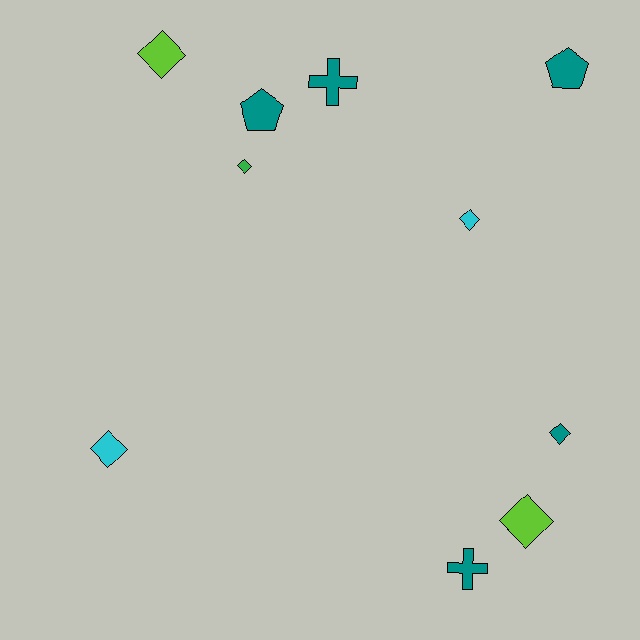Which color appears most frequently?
Teal, with 5 objects.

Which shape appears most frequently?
Diamond, with 6 objects.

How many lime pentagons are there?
There are no lime pentagons.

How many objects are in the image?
There are 10 objects.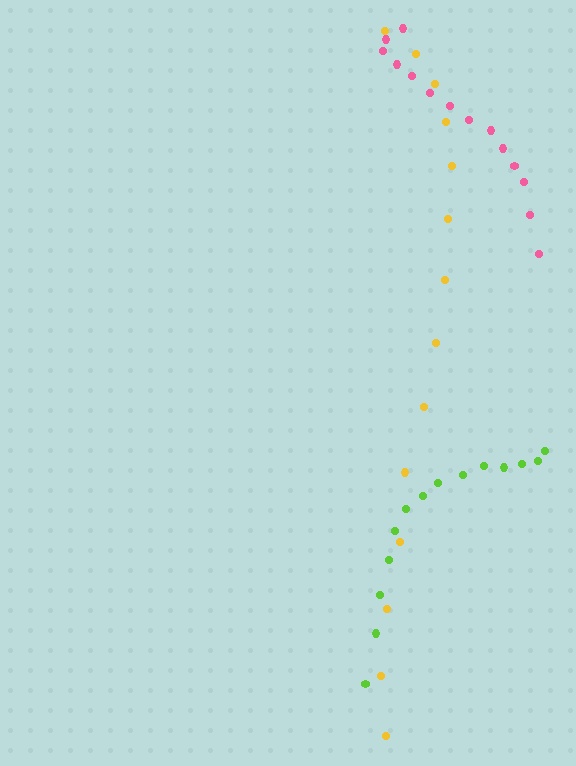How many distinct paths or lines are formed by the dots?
There are 3 distinct paths.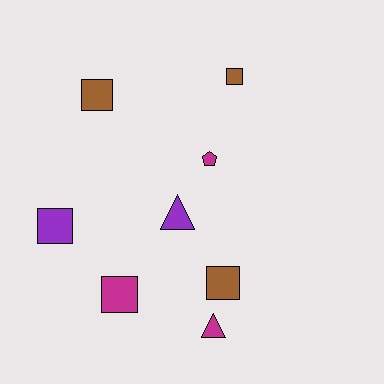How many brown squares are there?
There are 3 brown squares.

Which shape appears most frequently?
Square, with 5 objects.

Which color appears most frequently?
Magenta, with 3 objects.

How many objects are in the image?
There are 8 objects.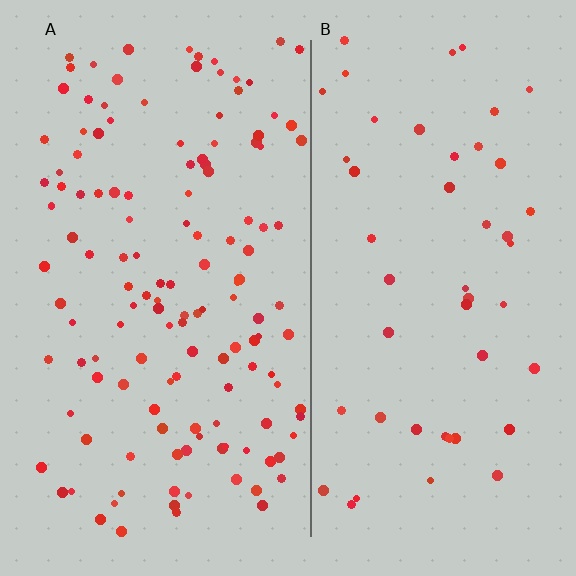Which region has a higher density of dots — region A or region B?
A (the left).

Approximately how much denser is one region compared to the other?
Approximately 2.8× — region A over region B.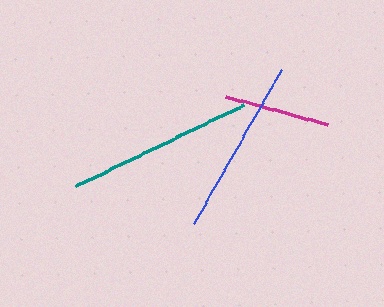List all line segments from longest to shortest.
From longest to shortest: teal, blue, magenta.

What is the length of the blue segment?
The blue segment is approximately 177 pixels long.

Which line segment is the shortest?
The magenta line is the shortest at approximately 105 pixels.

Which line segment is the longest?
The teal line is the longest at approximately 186 pixels.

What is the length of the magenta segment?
The magenta segment is approximately 105 pixels long.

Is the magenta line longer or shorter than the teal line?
The teal line is longer than the magenta line.